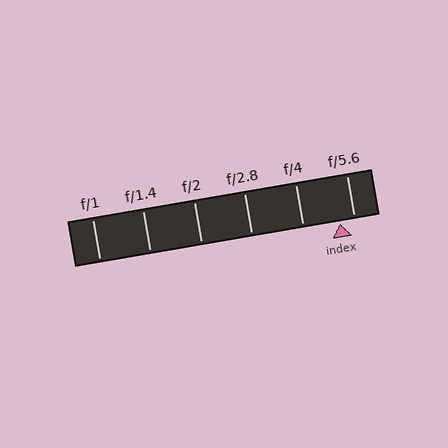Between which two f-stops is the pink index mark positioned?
The index mark is between f/4 and f/5.6.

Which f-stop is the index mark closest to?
The index mark is closest to f/5.6.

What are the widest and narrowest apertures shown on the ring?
The widest aperture shown is f/1 and the narrowest is f/5.6.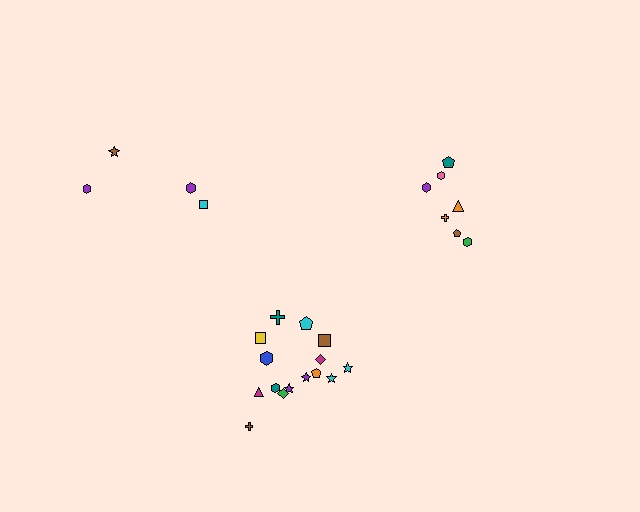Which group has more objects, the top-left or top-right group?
The top-right group.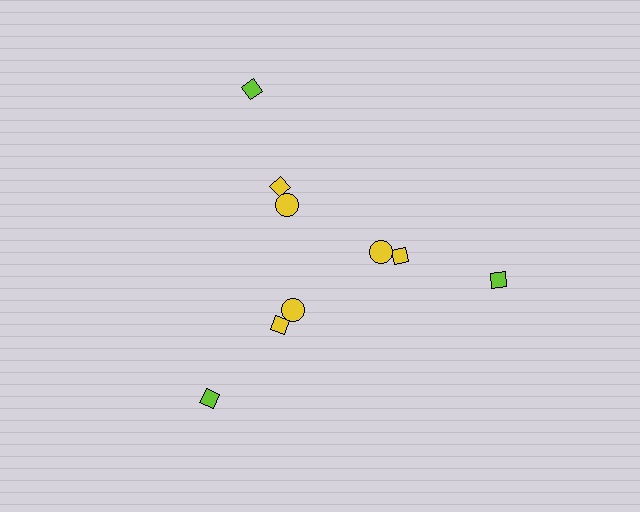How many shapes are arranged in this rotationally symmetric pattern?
There are 9 shapes, arranged in 3 groups of 3.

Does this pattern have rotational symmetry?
Yes, this pattern has 3-fold rotational symmetry. It looks the same after rotating 120 degrees around the center.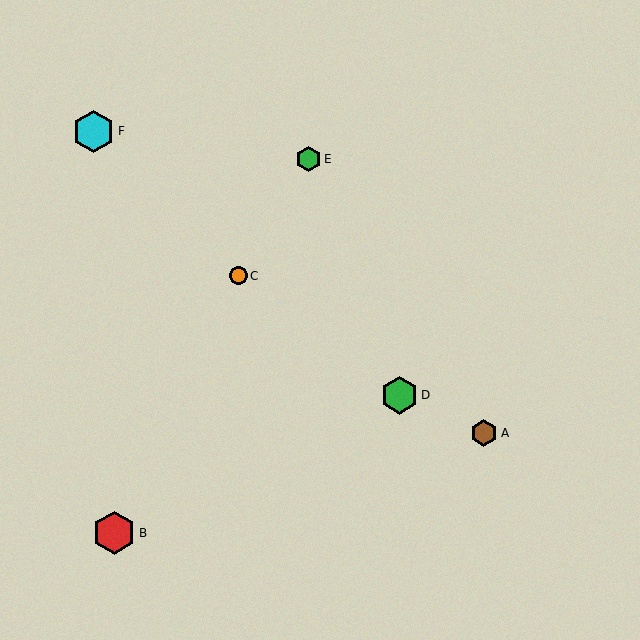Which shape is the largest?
The red hexagon (labeled B) is the largest.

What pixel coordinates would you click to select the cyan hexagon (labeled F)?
Click at (94, 132) to select the cyan hexagon F.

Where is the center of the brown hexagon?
The center of the brown hexagon is at (484, 433).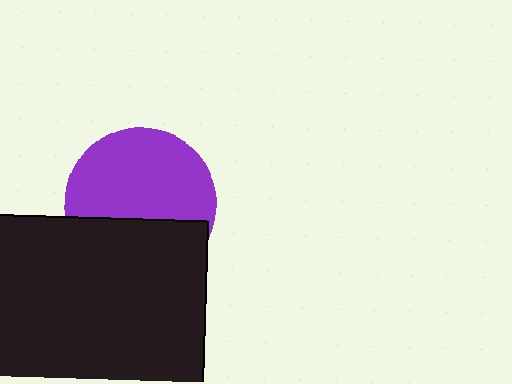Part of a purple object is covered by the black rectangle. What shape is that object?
It is a circle.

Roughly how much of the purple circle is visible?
About half of it is visible (roughly 62%).